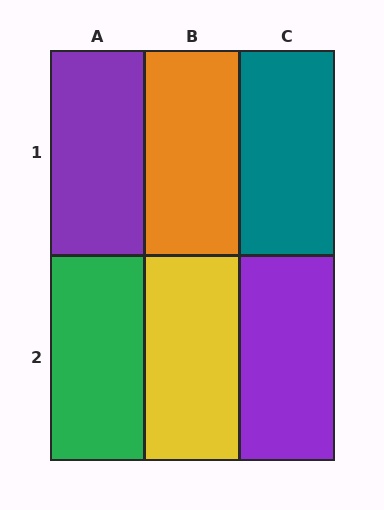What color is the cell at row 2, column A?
Green.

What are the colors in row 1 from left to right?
Purple, orange, teal.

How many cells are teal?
1 cell is teal.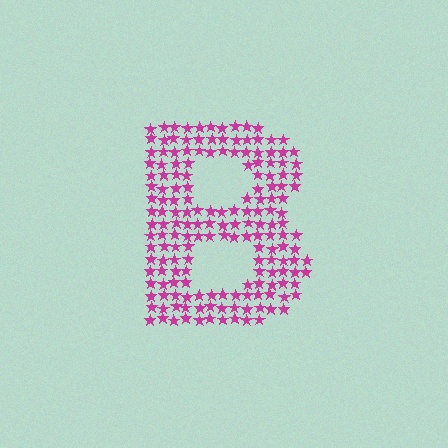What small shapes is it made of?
It is made of small stars.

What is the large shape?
The large shape is the letter B.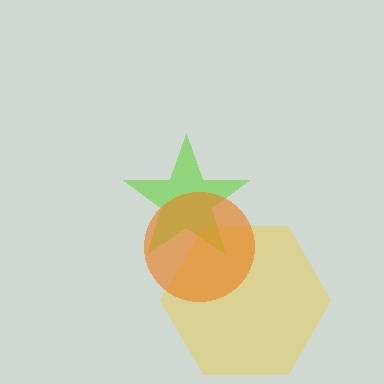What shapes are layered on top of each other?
The layered shapes are: a lime star, a yellow hexagon, an orange circle.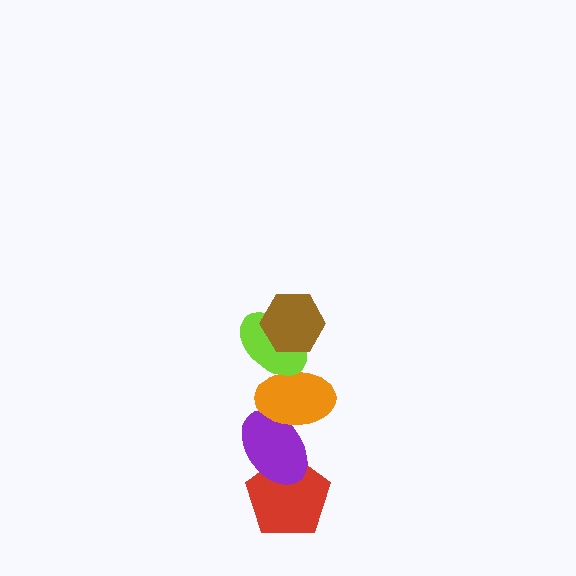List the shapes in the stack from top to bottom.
From top to bottom: the brown hexagon, the lime ellipse, the orange ellipse, the purple ellipse, the red pentagon.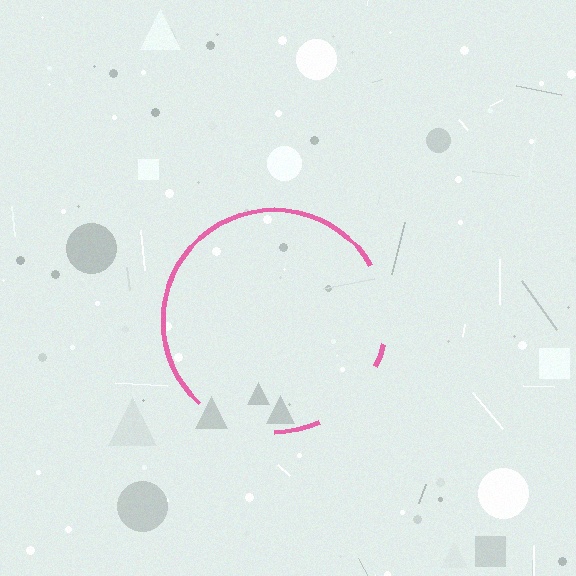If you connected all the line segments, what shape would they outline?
They would outline a circle.